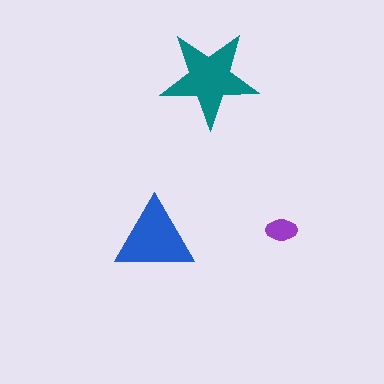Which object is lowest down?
The blue triangle is bottommost.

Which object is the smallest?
The purple ellipse.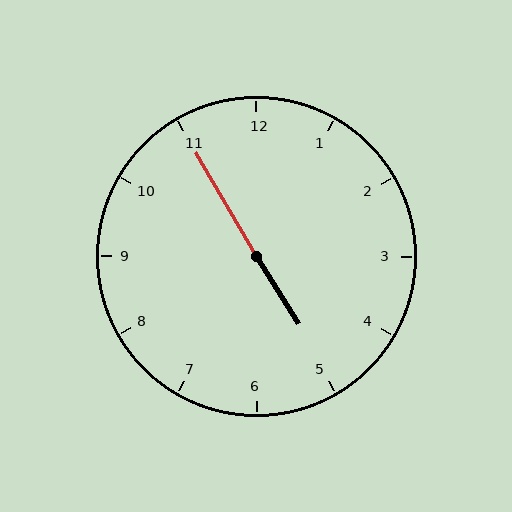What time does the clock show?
4:55.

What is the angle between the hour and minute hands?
Approximately 178 degrees.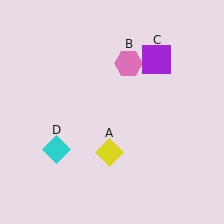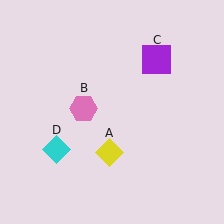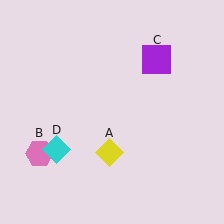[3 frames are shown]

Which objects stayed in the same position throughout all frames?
Yellow diamond (object A) and purple square (object C) and cyan diamond (object D) remained stationary.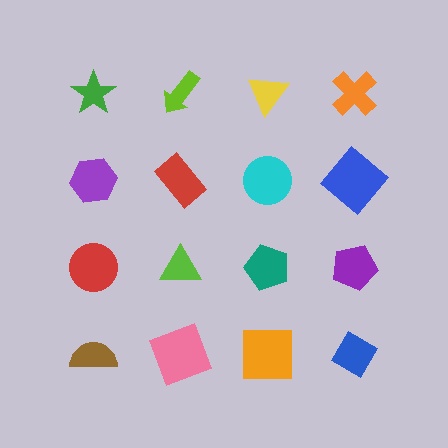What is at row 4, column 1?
A brown semicircle.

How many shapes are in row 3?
4 shapes.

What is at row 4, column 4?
A blue diamond.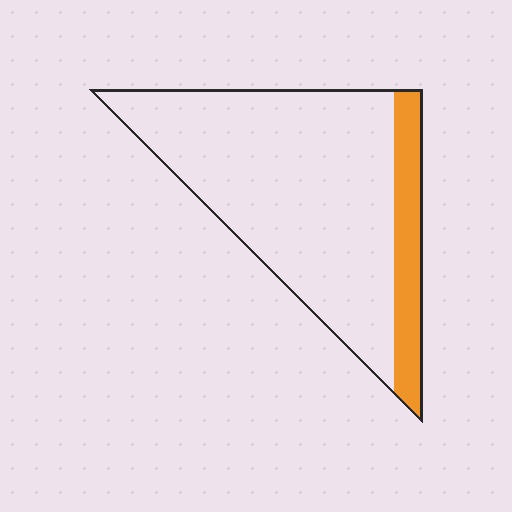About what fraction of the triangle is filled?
About one sixth (1/6).